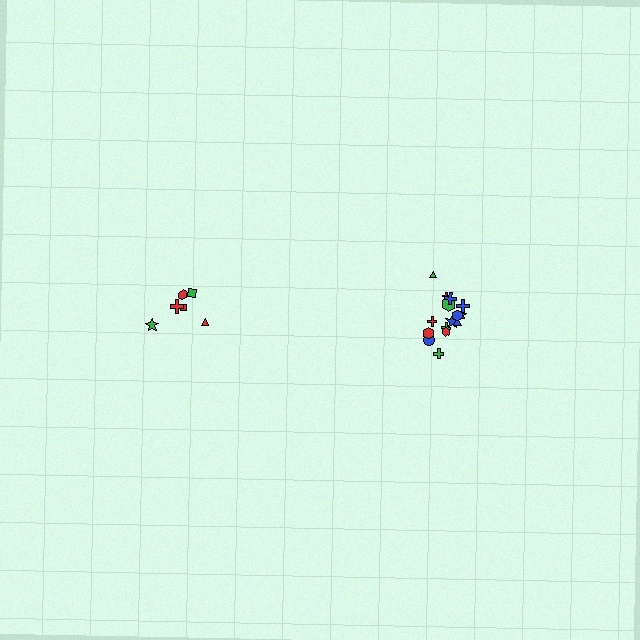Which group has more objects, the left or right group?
The right group.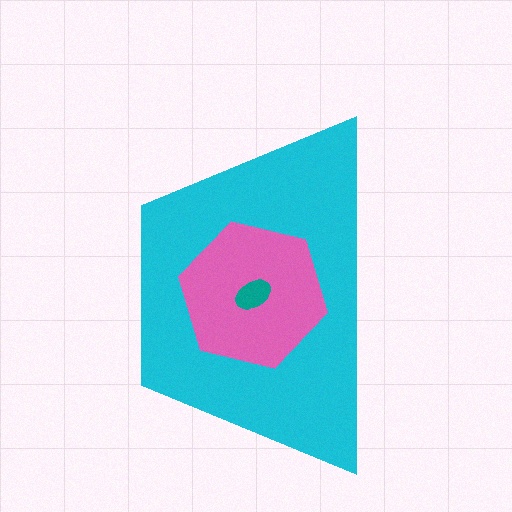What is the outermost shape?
The cyan trapezoid.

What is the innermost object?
The teal ellipse.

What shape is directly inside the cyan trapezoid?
The pink hexagon.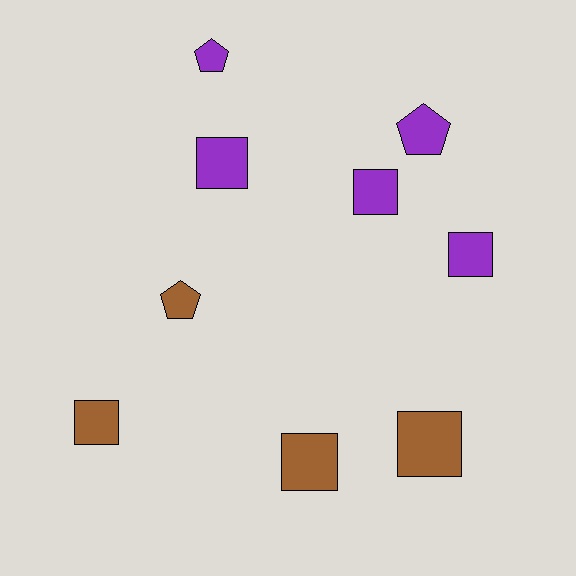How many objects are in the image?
There are 9 objects.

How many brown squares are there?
There are 3 brown squares.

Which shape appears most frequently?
Square, with 6 objects.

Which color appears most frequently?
Purple, with 5 objects.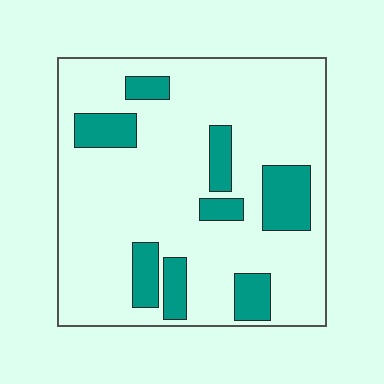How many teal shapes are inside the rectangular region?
8.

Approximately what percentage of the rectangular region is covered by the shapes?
Approximately 20%.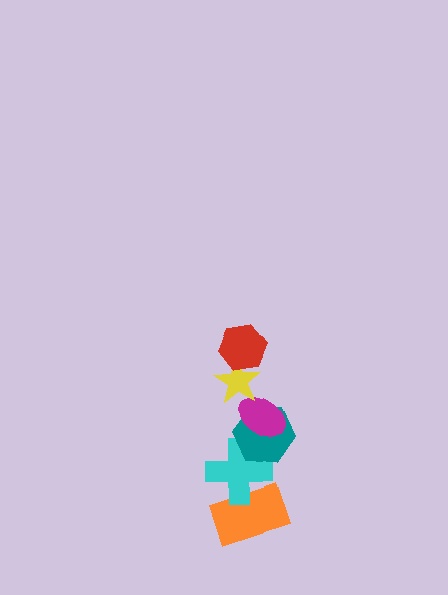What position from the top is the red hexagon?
The red hexagon is 1st from the top.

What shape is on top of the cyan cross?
The teal hexagon is on top of the cyan cross.